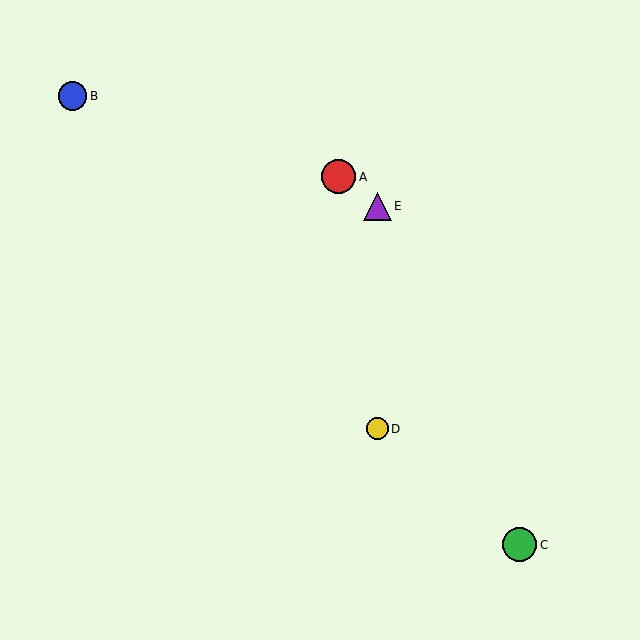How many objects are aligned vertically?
2 objects (D, E) are aligned vertically.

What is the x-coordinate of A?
Object A is at x≈339.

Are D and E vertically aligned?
Yes, both are at x≈377.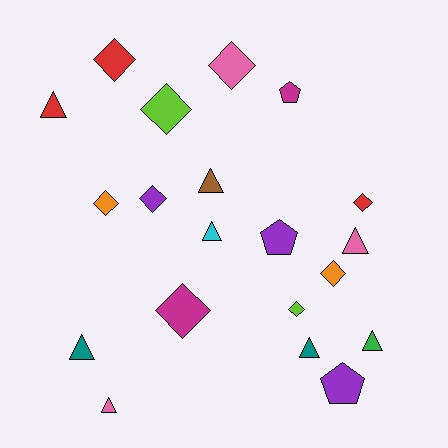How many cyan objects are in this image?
There is 1 cyan object.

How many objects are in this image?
There are 20 objects.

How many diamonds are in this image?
There are 9 diamonds.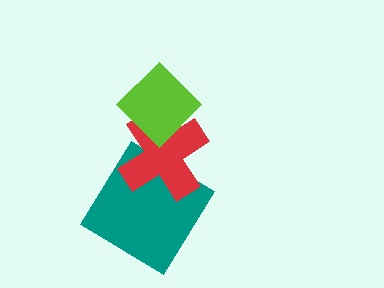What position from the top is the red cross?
The red cross is 2nd from the top.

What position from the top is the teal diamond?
The teal diamond is 3rd from the top.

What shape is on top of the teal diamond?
The red cross is on top of the teal diamond.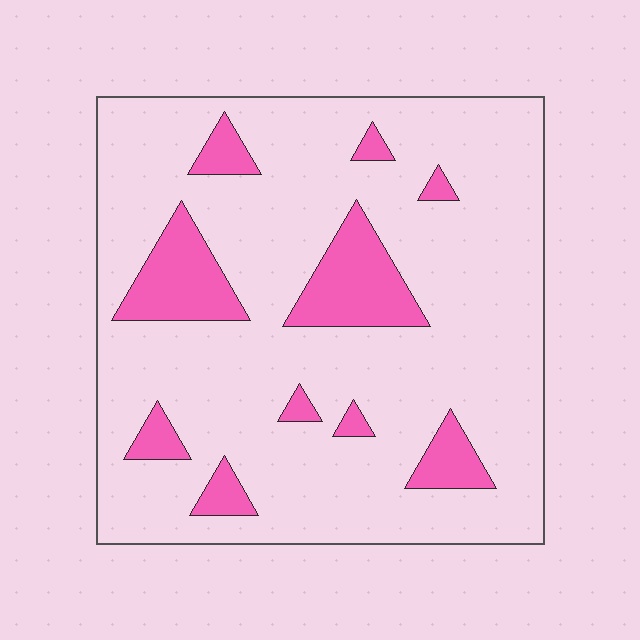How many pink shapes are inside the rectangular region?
10.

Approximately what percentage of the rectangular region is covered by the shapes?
Approximately 15%.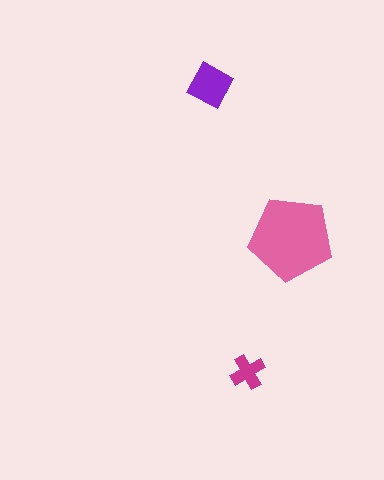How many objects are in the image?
There are 3 objects in the image.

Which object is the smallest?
The magenta cross.